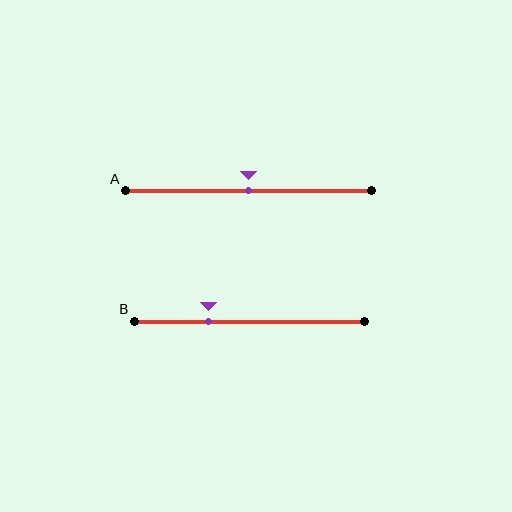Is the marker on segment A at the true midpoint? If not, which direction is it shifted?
Yes, the marker on segment A is at the true midpoint.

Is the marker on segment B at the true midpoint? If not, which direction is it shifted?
No, the marker on segment B is shifted to the left by about 18% of the segment length.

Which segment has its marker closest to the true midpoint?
Segment A has its marker closest to the true midpoint.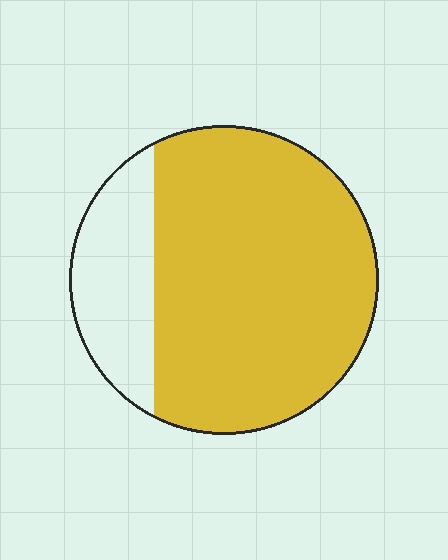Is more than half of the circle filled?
Yes.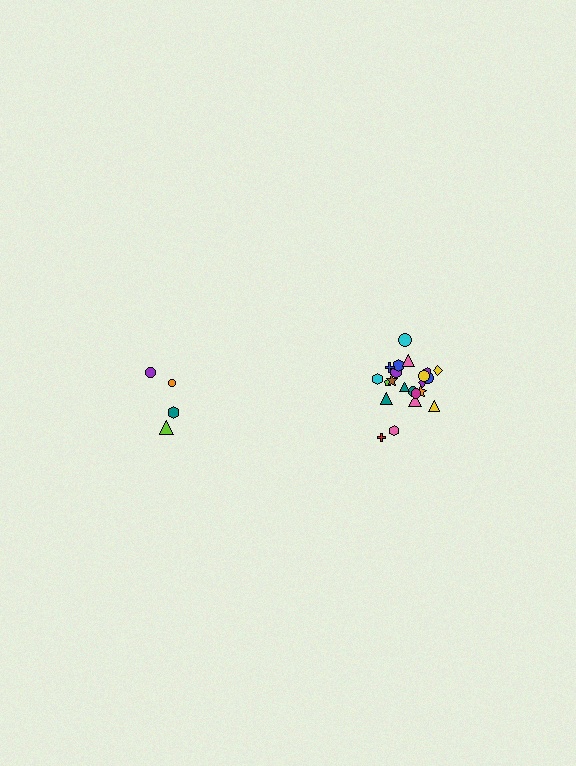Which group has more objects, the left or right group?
The right group.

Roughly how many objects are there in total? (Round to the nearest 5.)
Roughly 25 objects in total.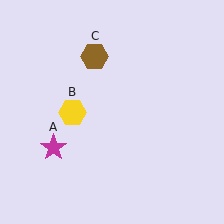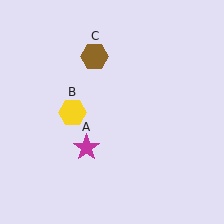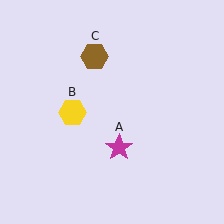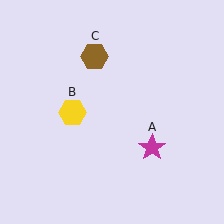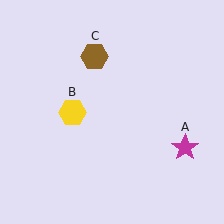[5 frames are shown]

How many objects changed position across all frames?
1 object changed position: magenta star (object A).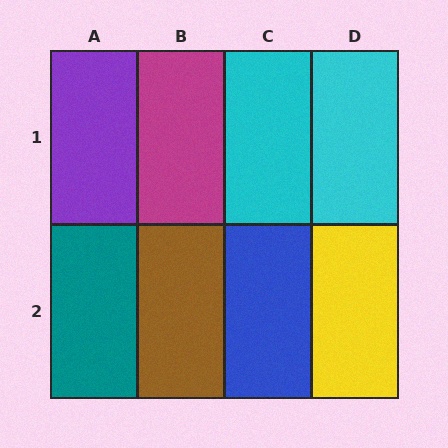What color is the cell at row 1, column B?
Magenta.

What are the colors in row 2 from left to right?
Teal, brown, blue, yellow.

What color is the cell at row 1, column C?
Cyan.